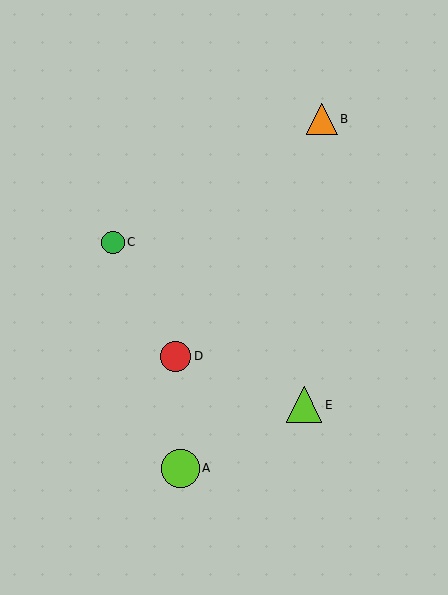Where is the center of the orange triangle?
The center of the orange triangle is at (322, 119).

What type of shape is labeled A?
Shape A is a lime circle.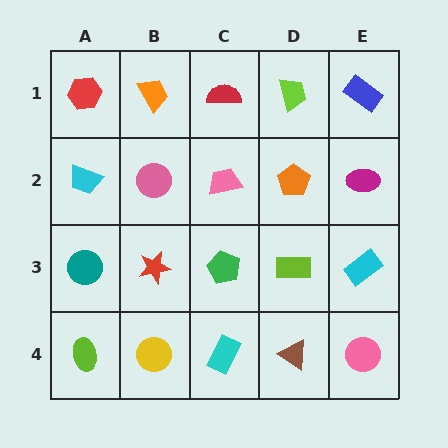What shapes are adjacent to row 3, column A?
A cyan trapezoid (row 2, column A), a lime ellipse (row 4, column A), a red star (row 3, column B).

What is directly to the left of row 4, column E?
A brown triangle.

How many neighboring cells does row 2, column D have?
4.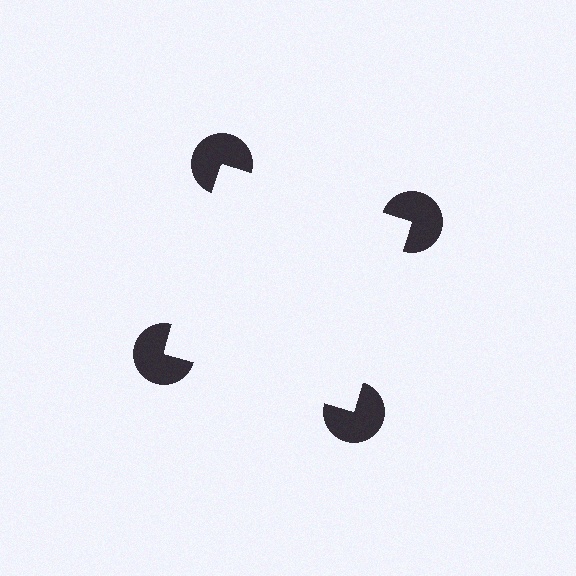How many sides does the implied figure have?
4 sides.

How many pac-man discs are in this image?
There are 4 — one at each vertex of the illusory square.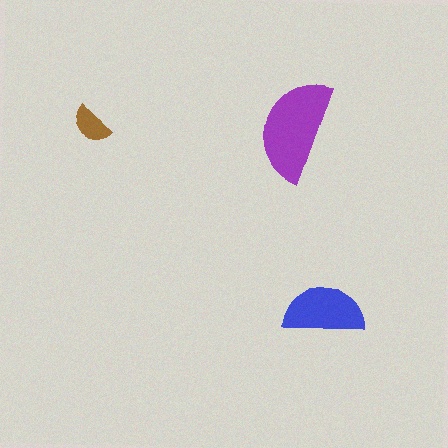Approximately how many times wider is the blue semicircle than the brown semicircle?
About 2 times wider.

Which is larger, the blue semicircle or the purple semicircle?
The purple one.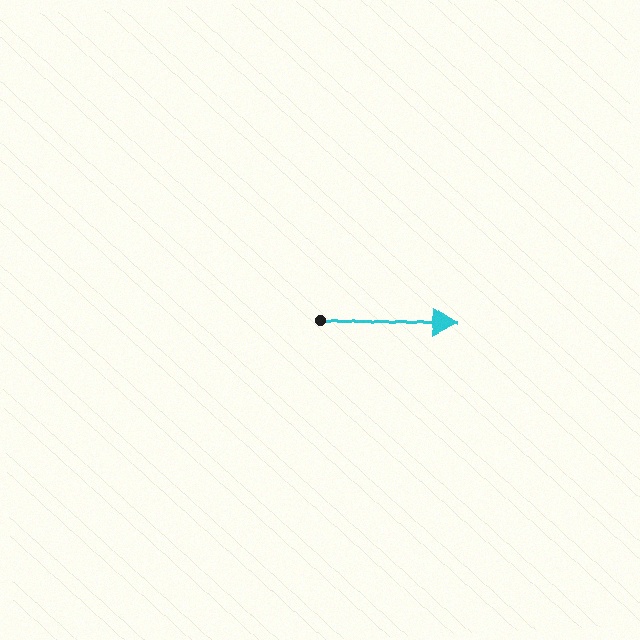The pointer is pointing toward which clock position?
Roughly 3 o'clock.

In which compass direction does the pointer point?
East.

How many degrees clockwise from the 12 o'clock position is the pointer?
Approximately 94 degrees.